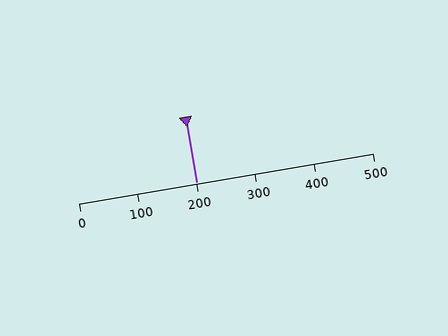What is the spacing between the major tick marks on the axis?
The major ticks are spaced 100 apart.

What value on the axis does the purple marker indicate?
The marker indicates approximately 200.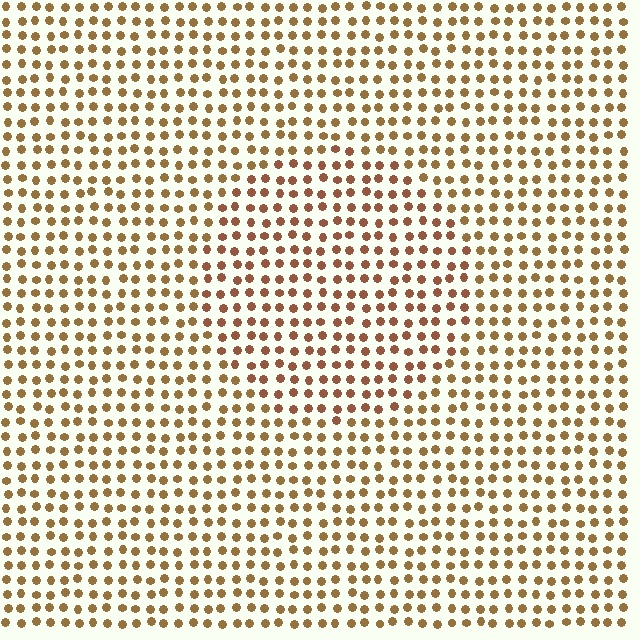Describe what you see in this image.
The image is filled with small brown elements in a uniform arrangement. A circle-shaped region is visible where the elements are tinted to a slightly different hue, forming a subtle color boundary.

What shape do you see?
I see a circle.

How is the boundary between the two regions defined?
The boundary is defined purely by a slight shift in hue (about 21 degrees). Spacing, size, and orientation are identical on both sides.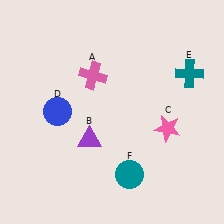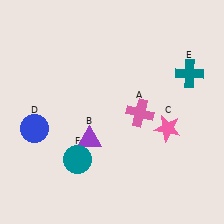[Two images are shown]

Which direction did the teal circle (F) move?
The teal circle (F) moved left.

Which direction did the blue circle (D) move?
The blue circle (D) moved left.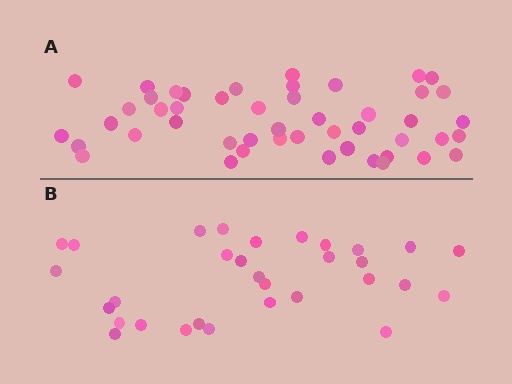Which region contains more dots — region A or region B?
Region A (the top region) has more dots.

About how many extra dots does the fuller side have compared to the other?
Region A has approximately 15 more dots than region B.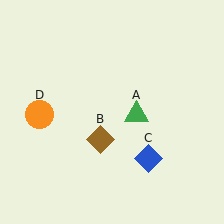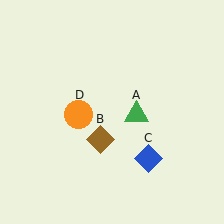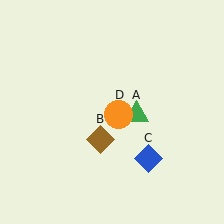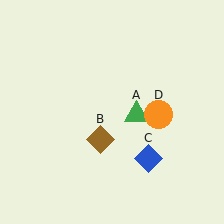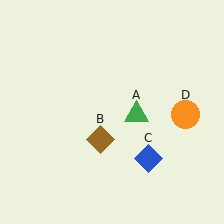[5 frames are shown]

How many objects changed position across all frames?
1 object changed position: orange circle (object D).